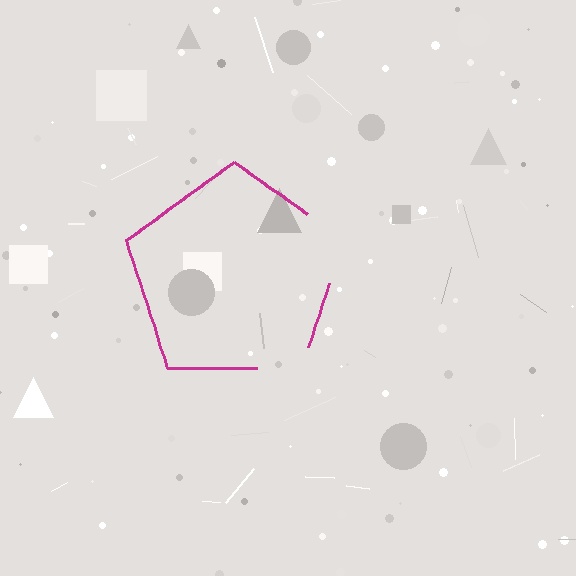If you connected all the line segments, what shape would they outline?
They would outline a pentagon.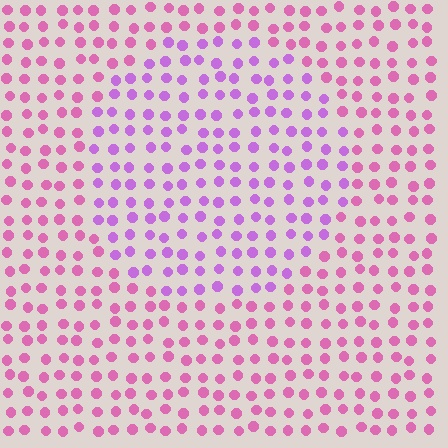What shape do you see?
I see a circle.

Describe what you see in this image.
The image is filled with small pink elements in a uniform arrangement. A circle-shaped region is visible where the elements are tinted to a slightly different hue, forming a subtle color boundary.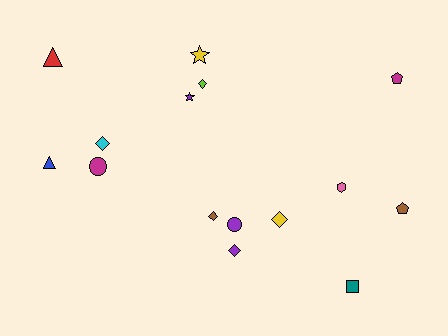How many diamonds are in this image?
There are 5 diamonds.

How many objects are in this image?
There are 15 objects.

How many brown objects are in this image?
There are 2 brown objects.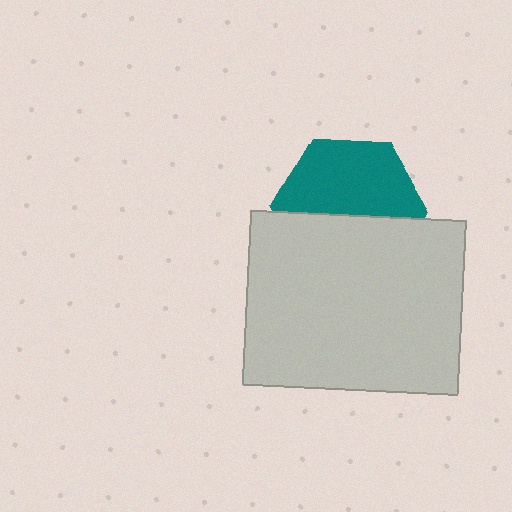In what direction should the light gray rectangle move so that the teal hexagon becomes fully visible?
The light gray rectangle should move down. That is the shortest direction to clear the overlap and leave the teal hexagon fully visible.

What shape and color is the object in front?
The object in front is a light gray rectangle.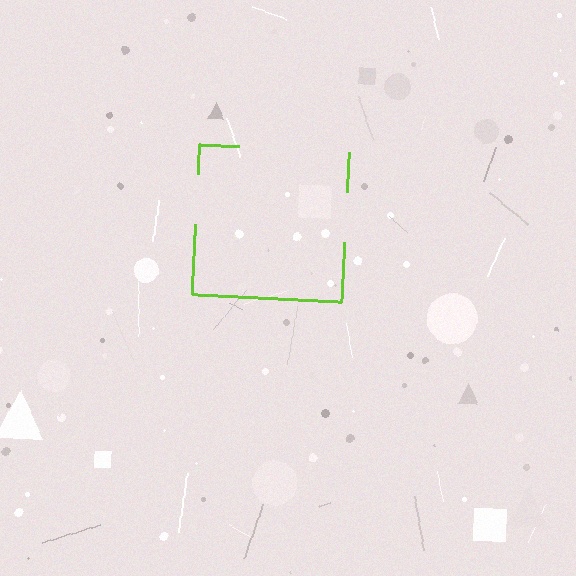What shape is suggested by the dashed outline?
The dashed outline suggests a square.